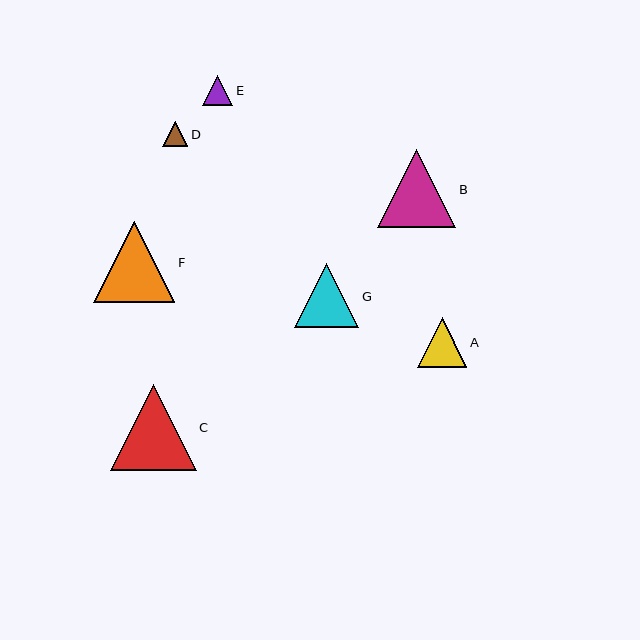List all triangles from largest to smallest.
From largest to smallest: C, F, B, G, A, E, D.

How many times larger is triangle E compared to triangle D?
Triangle E is approximately 1.2 times the size of triangle D.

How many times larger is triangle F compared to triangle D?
Triangle F is approximately 3.2 times the size of triangle D.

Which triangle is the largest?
Triangle C is the largest with a size of approximately 86 pixels.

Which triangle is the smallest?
Triangle D is the smallest with a size of approximately 26 pixels.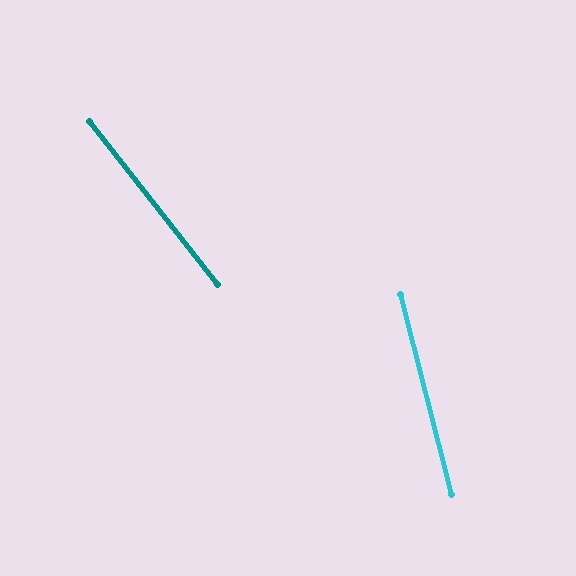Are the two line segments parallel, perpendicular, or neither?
Neither parallel nor perpendicular — they differ by about 24°.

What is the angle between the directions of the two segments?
Approximately 24 degrees.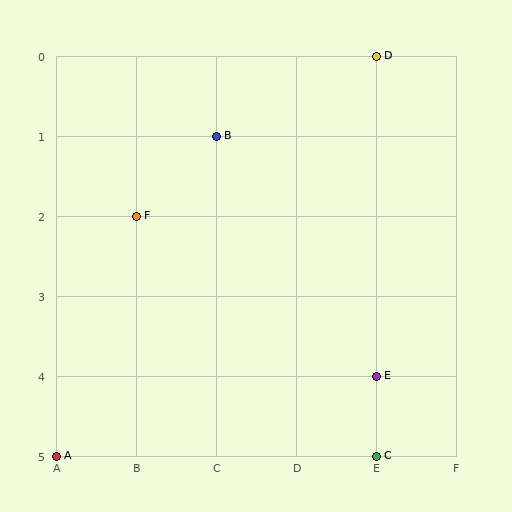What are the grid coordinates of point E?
Point E is at grid coordinates (E, 4).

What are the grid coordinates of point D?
Point D is at grid coordinates (E, 0).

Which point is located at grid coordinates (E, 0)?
Point D is at (E, 0).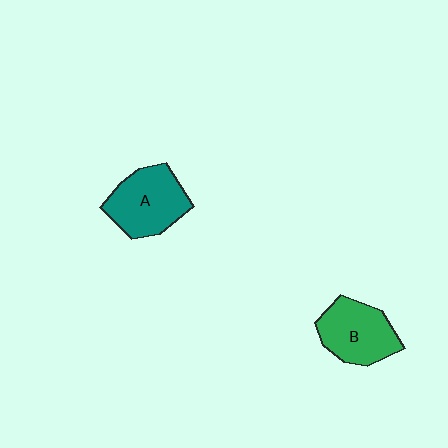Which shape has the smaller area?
Shape B (green).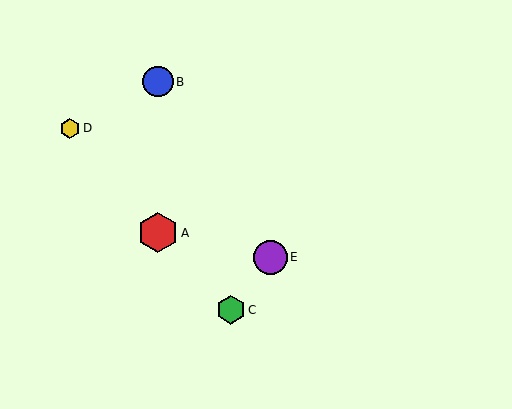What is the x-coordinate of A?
Object A is at x≈158.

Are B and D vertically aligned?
No, B is at x≈158 and D is at x≈70.